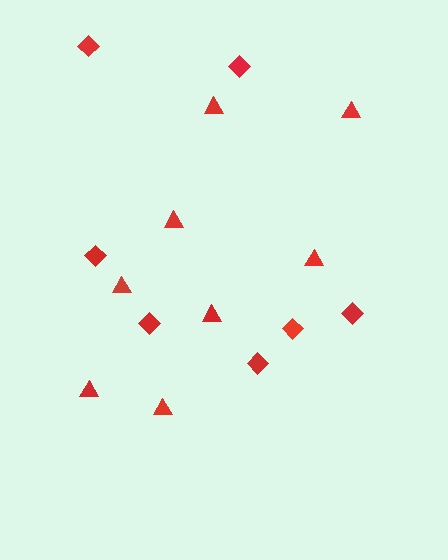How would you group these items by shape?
There are 2 groups: one group of diamonds (7) and one group of triangles (8).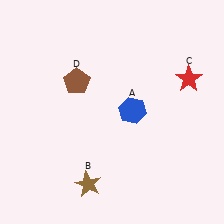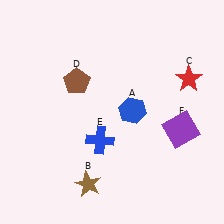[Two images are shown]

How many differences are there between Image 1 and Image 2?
There are 2 differences between the two images.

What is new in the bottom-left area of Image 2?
A blue cross (E) was added in the bottom-left area of Image 2.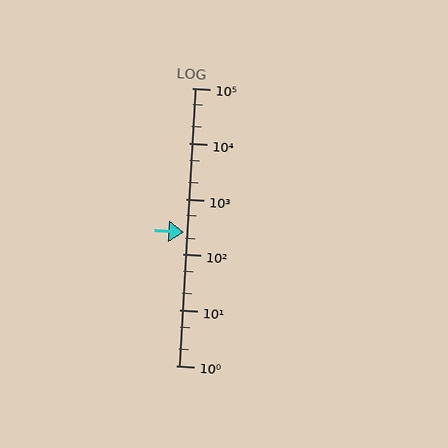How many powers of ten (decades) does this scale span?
The scale spans 5 decades, from 1 to 100000.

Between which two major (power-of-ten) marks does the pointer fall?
The pointer is between 100 and 1000.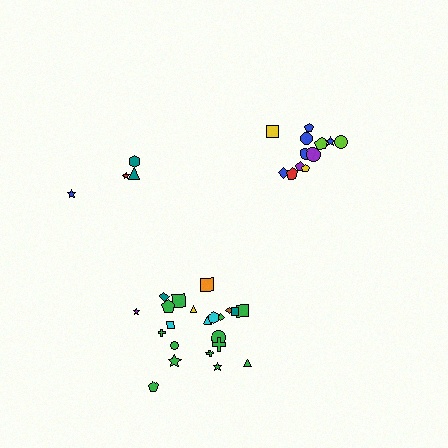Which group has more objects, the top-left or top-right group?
The top-right group.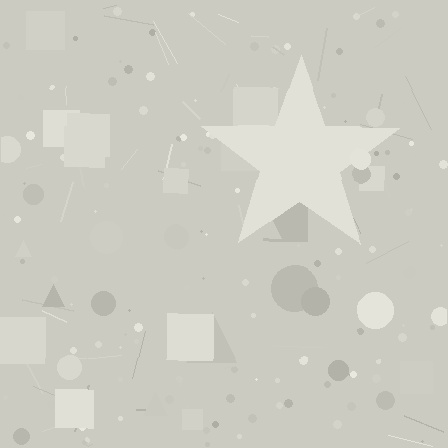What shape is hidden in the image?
A star is hidden in the image.